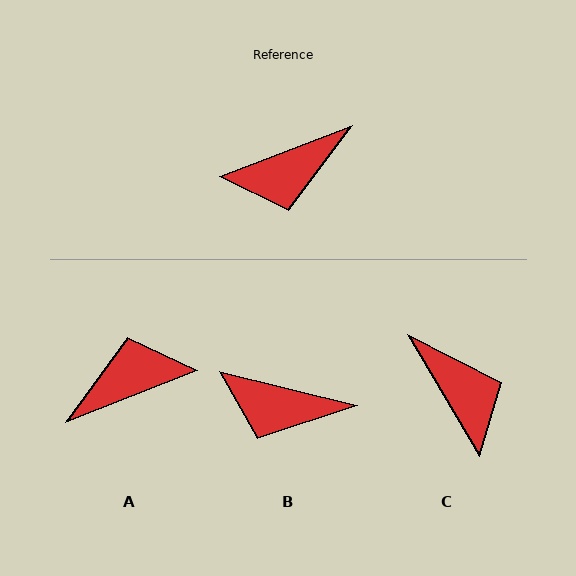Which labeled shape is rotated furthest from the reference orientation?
A, about 179 degrees away.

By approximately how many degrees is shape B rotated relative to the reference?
Approximately 35 degrees clockwise.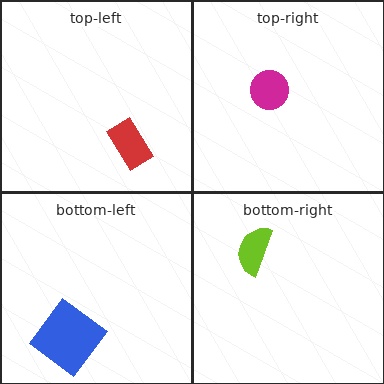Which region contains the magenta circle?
The top-right region.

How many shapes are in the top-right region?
1.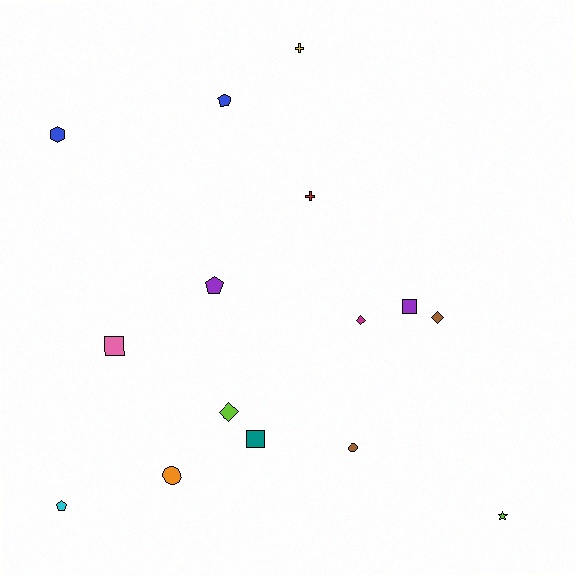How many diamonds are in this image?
There are 3 diamonds.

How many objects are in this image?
There are 15 objects.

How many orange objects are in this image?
There is 1 orange object.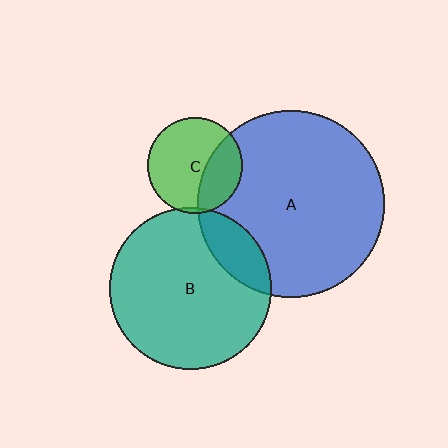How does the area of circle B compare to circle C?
Approximately 2.9 times.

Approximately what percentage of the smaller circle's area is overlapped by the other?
Approximately 30%.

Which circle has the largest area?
Circle A (blue).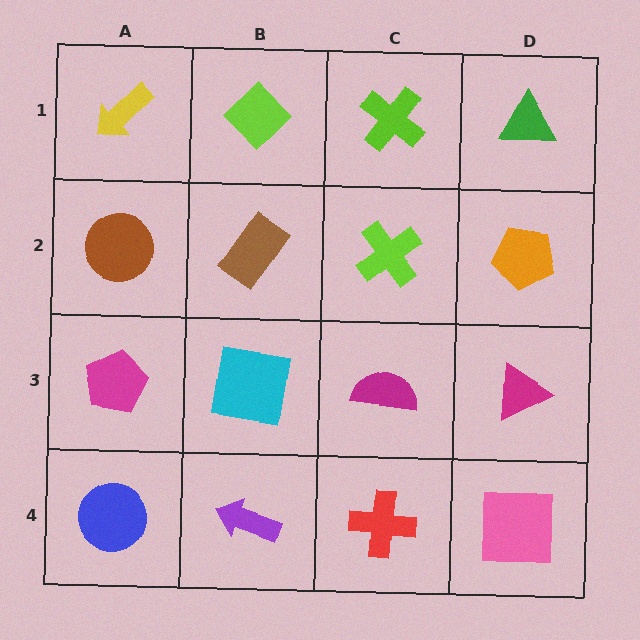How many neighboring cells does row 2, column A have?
3.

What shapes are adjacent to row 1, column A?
A brown circle (row 2, column A), a lime diamond (row 1, column B).